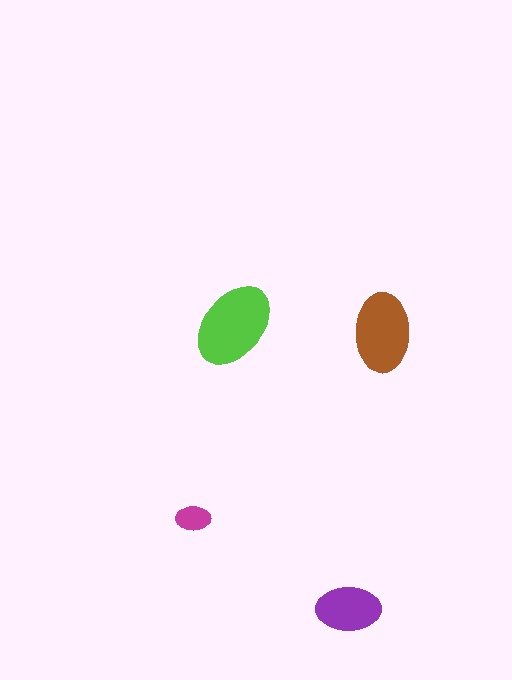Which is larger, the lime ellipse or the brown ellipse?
The lime one.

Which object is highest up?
The lime ellipse is topmost.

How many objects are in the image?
There are 4 objects in the image.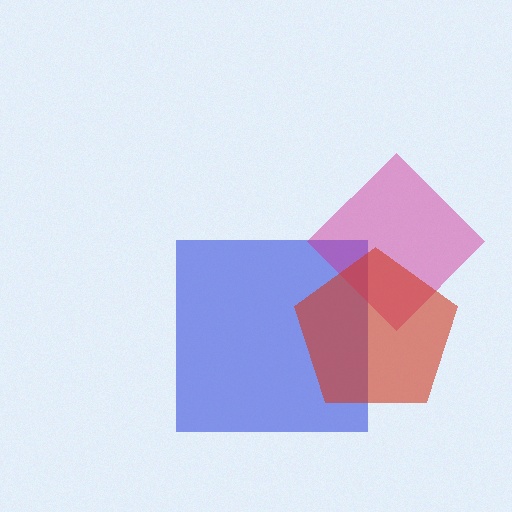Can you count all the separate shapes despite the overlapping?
Yes, there are 3 separate shapes.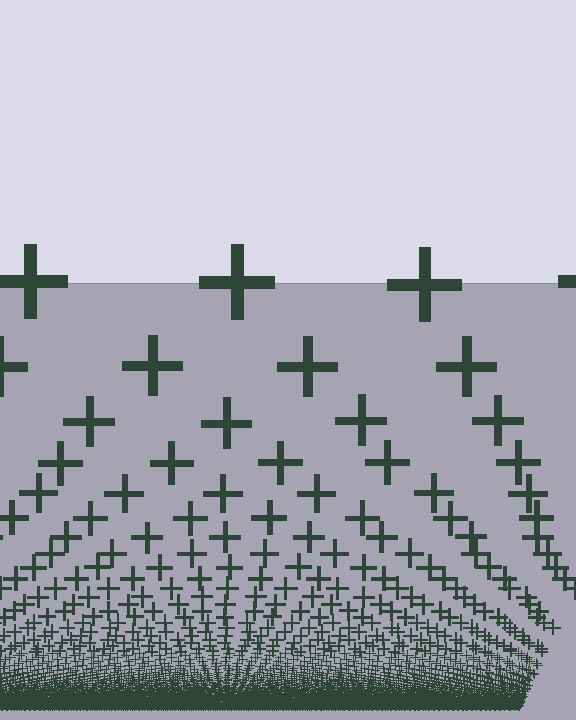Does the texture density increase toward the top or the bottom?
Density increases toward the bottom.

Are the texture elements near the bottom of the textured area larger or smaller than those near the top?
Smaller. The gradient is inverted — elements near the bottom are smaller and denser.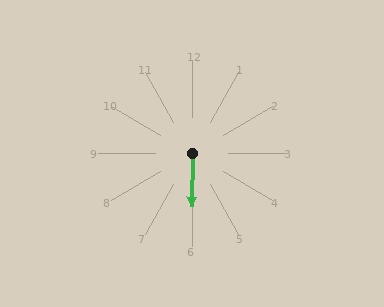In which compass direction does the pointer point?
South.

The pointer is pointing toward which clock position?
Roughly 6 o'clock.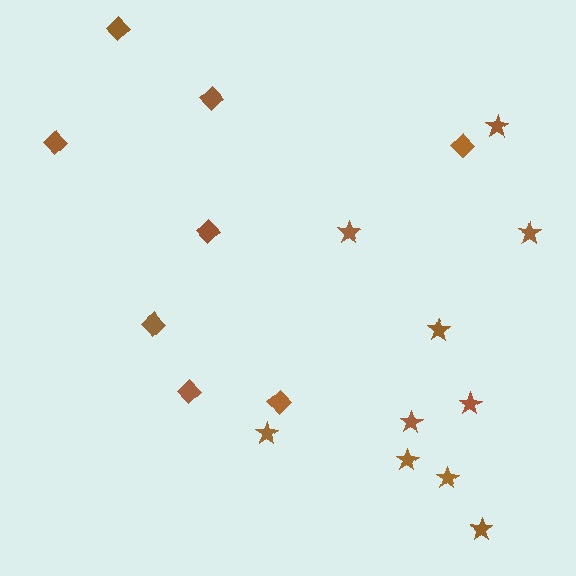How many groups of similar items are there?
There are 2 groups: one group of diamonds (8) and one group of stars (10).